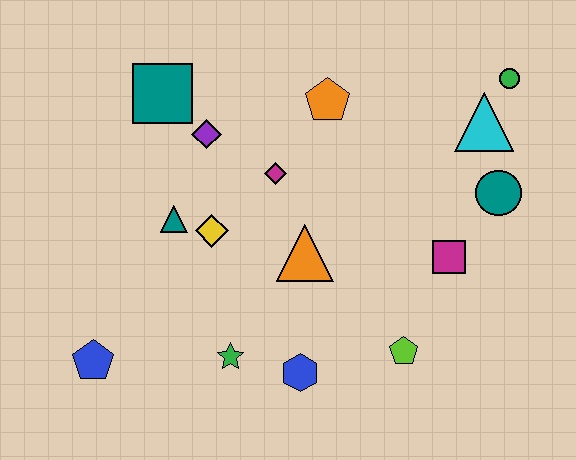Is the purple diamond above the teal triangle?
Yes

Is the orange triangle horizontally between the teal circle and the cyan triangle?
No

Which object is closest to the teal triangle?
The yellow diamond is closest to the teal triangle.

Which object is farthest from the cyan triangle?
The blue pentagon is farthest from the cyan triangle.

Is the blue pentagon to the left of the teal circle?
Yes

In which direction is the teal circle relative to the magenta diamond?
The teal circle is to the right of the magenta diamond.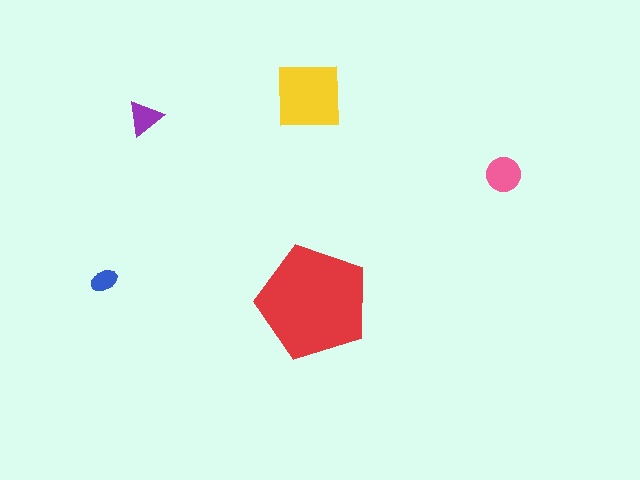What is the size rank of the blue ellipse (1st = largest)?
5th.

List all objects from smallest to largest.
The blue ellipse, the purple triangle, the pink circle, the yellow square, the red pentagon.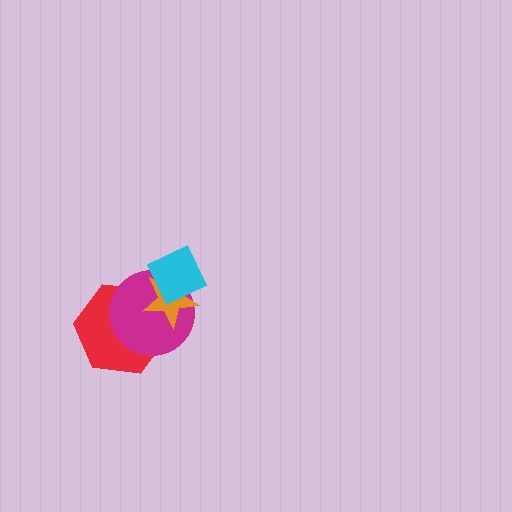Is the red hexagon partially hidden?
Yes, it is partially covered by another shape.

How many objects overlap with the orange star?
3 objects overlap with the orange star.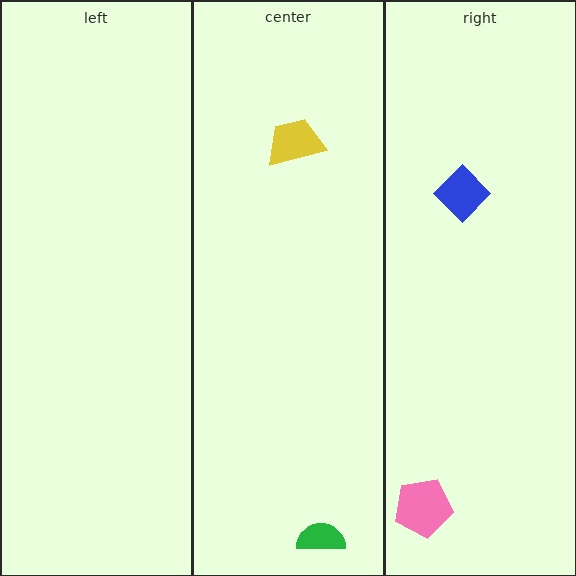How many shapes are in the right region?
2.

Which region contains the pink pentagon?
The right region.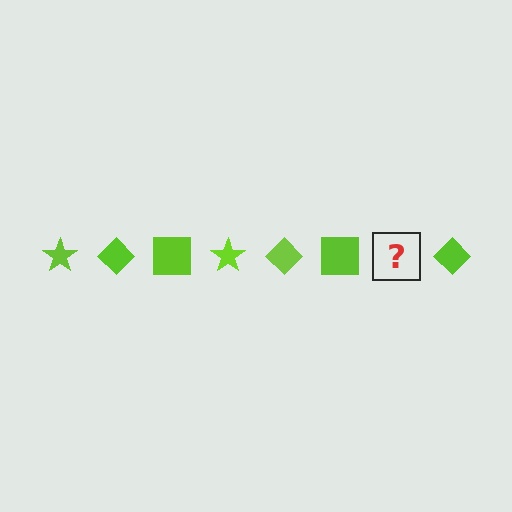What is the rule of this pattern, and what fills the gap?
The rule is that the pattern cycles through star, diamond, square shapes in lime. The gap should be filled with a lime star.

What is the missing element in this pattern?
The missing element is a lime star.